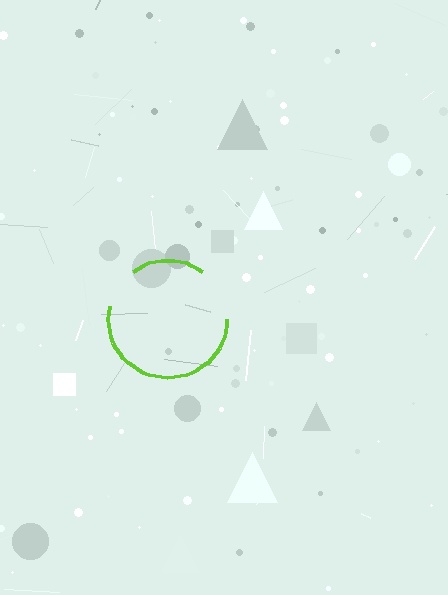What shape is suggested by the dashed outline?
The dashed outline suggests a circle.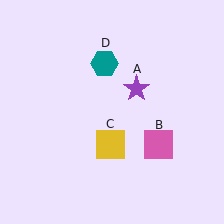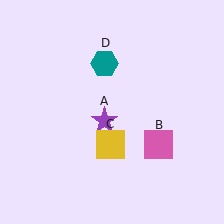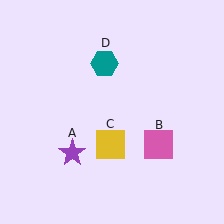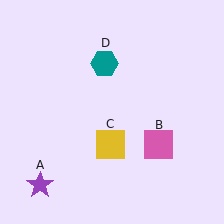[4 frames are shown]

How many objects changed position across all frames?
1 object changed position: purple star (object A).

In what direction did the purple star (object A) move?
The purple star (object A) moved down and to the left.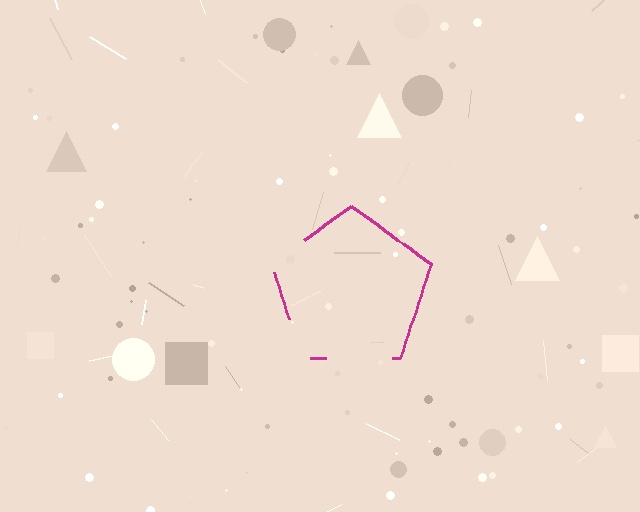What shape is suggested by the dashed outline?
The dashed outline suggests a pentagon.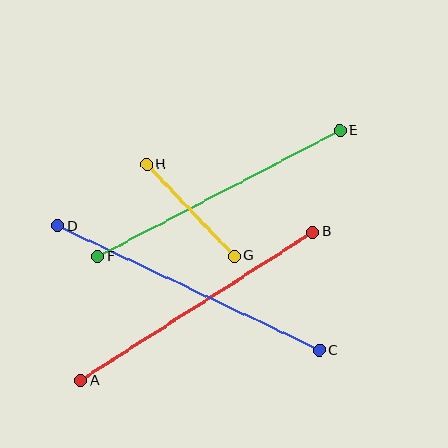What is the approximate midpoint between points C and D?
The midpoint is at approximately (189, 288) pixels.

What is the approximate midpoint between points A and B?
The midpoint is at approximately (197, 306) pixels.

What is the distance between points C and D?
The distance is approximately 290 pixels.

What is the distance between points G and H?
The distance is approximately 127 pixels.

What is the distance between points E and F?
The distance is approximately 273 pixels.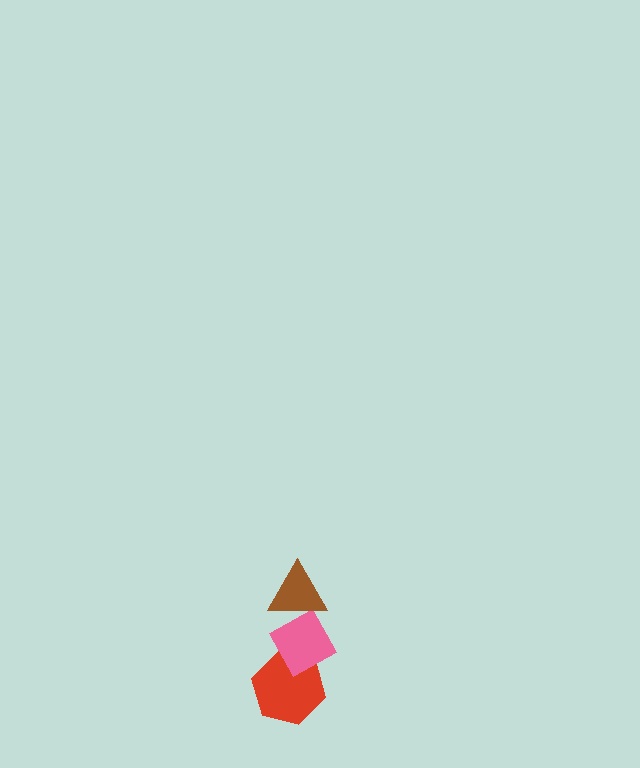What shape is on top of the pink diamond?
The brown triangle is on top of the pink diamond.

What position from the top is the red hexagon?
The red hexagon is 3rd from the top.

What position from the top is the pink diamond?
The pink diamond is 2nd from the top.